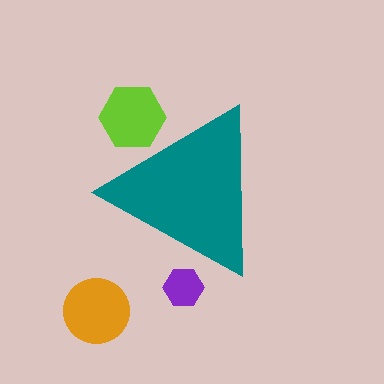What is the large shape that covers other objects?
A teal triangle.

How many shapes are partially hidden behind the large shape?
2 shapes are partially hidden.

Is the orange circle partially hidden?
No, the orange circle is fully visible.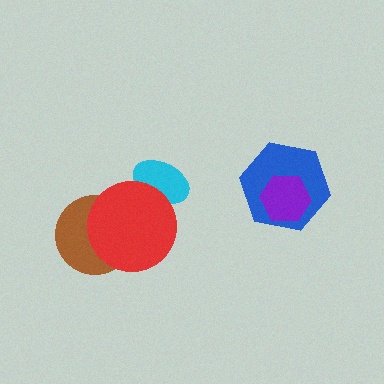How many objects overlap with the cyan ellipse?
1 object overlaps with the cyan ellipse.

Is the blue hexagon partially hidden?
Yes, it is partially covered by another shape.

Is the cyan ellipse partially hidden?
Yes, it is partially covered by another shape.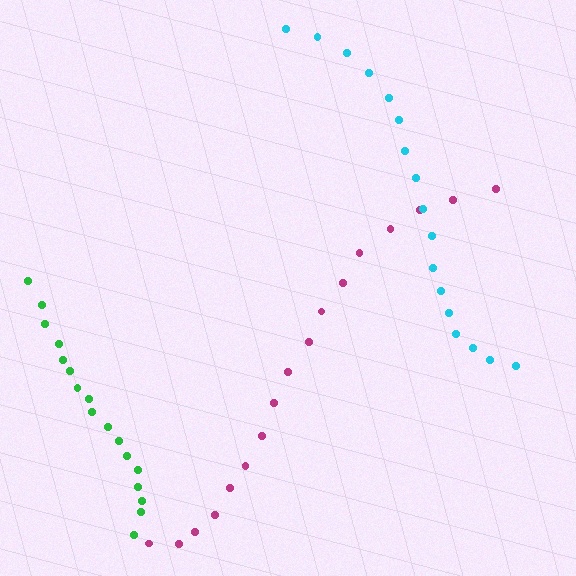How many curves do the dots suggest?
There are 3 distinct paths.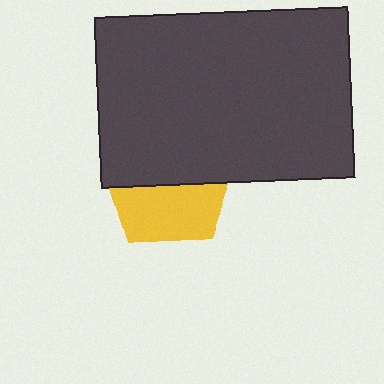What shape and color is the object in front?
The object in front is a dark gray rectangle.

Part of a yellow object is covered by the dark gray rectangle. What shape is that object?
It is a pentagon.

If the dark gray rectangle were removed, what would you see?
You would see the complete yellow pentagon.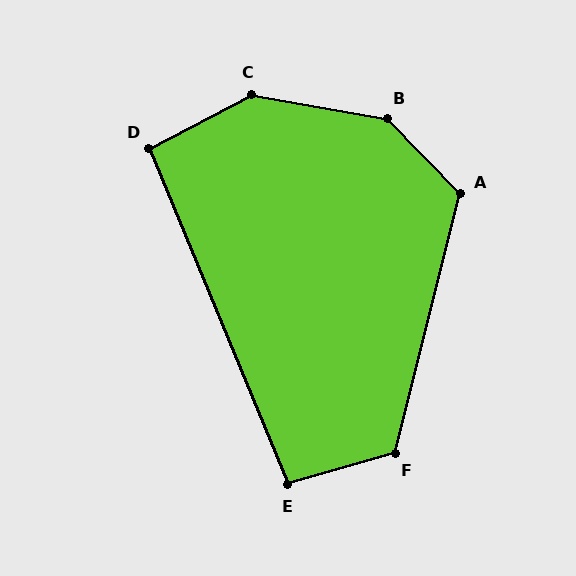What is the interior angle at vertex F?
Approximately 121 degrees (obtuse).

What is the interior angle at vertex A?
Approximately 122 degrees (obtuse).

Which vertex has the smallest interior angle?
D, at approximately 95 degrees.